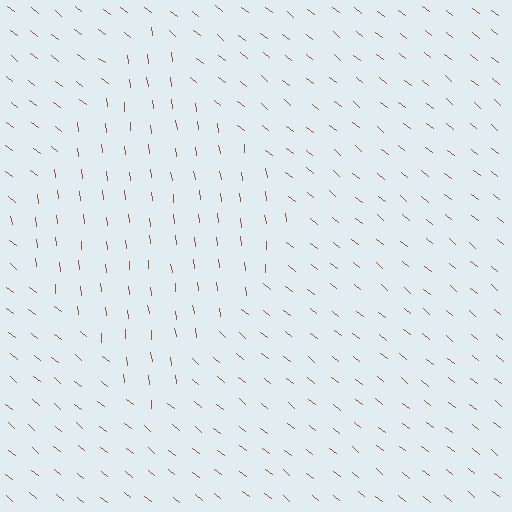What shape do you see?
I see a diamond.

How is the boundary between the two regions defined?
The boundary is defined purely by a change in line orientation (approximately 45 degrees difference). All lines are the same color and thickness.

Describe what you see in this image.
The image is filled with small brown line segments. A diamond region in the image has lines oriented differently from the surrounding lines, creating a visible texture boundary.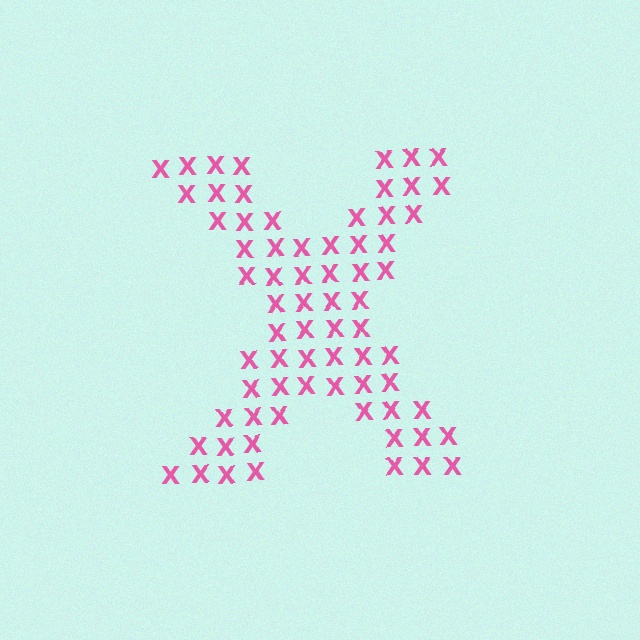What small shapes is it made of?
It is made of small letter X's.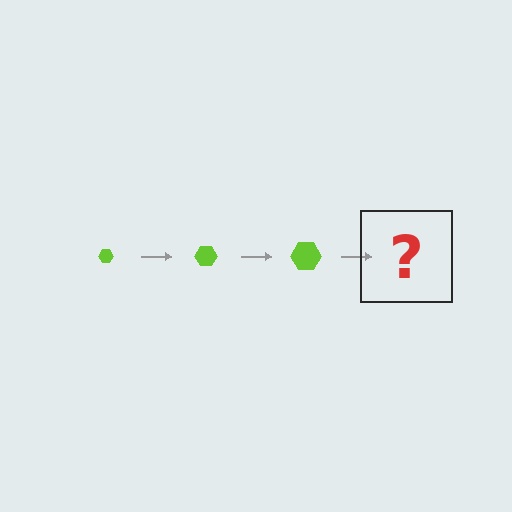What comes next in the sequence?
The next element should be a lime hexagon, larger than the previous one.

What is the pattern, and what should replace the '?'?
The pattern is that the hexagon gets progressively larger each step. The '?' should be a lime hexagon, larger than the previous one.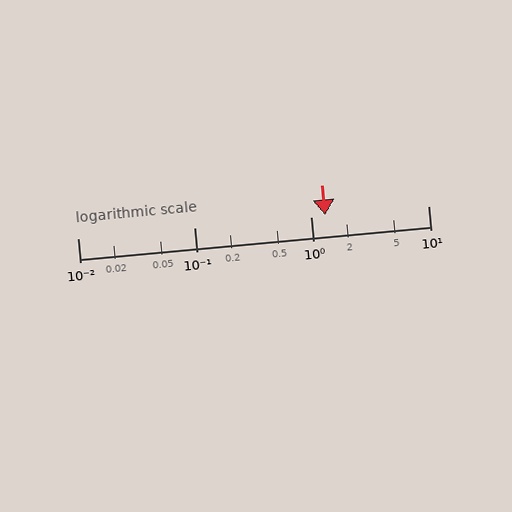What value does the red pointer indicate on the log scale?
The pointer indicates approximately 1.3.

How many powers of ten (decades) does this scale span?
The scale spans 3 decades, from 0.01 to 10.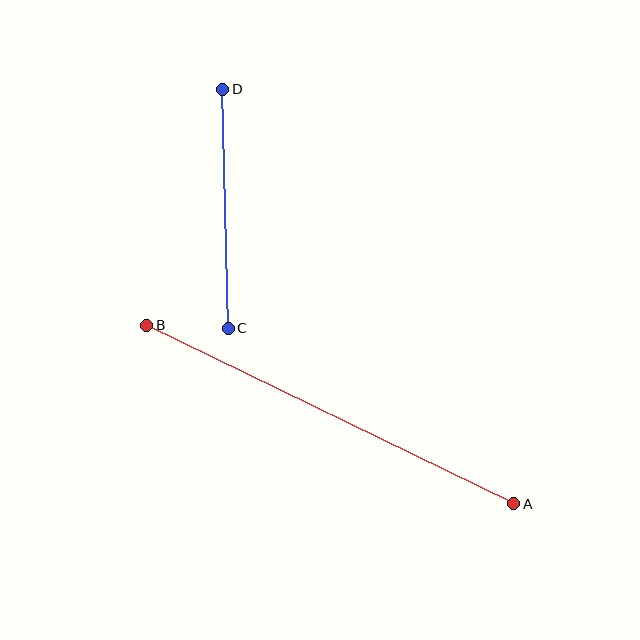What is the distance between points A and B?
The distance is approximately 408 pixels.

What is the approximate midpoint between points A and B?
The midpoint is at approximately (330, 415) pixels.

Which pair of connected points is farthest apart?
Points A and B are farthest apart.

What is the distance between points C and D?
The distance is approximately 239 pixels.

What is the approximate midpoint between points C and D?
The midpoint is at approximately (225, 209) pixels.